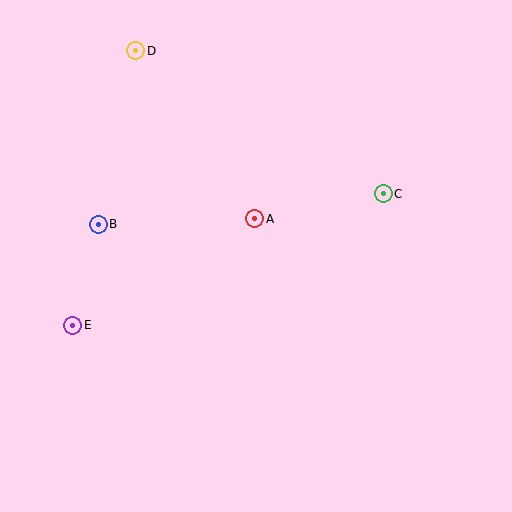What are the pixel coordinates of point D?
Point D is at (136, 51).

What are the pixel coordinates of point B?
Point B is at (98, 224).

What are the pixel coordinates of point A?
Point A is at (255, 219).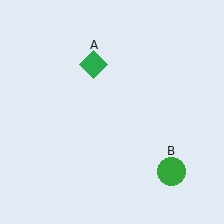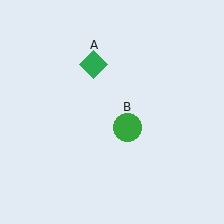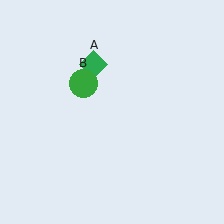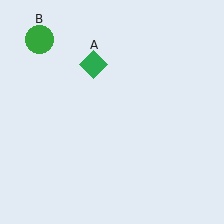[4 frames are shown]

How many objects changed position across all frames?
1 object changed position: green circle (object B).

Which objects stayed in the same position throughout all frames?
Green diamond (object A) remained stationary.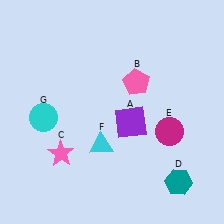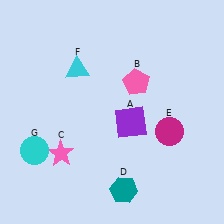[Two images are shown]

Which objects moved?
The objects that moved are: the teal hexagon (D), the cyan triangle (F), the cyan circle (G).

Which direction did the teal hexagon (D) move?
The teal hexagon (D) moved left.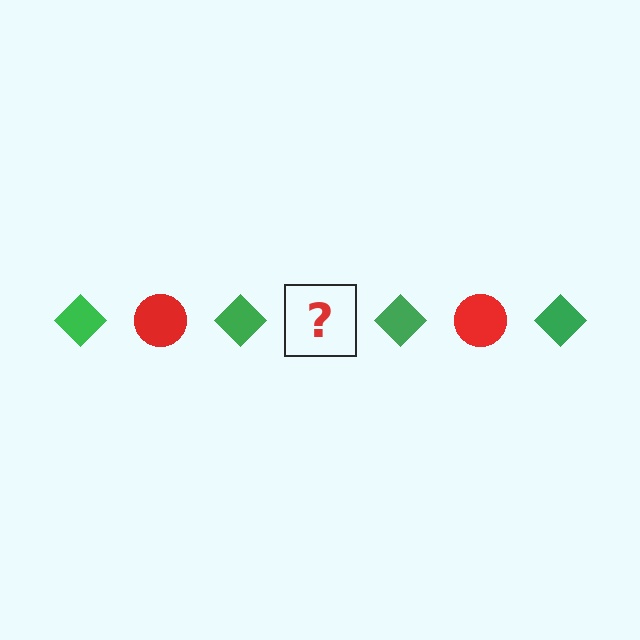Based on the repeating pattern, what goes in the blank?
The blank should be a red circle.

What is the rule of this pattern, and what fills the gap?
The rule is that the pattern alternates between green diamond and red circle. The gap should be filled with a red circle.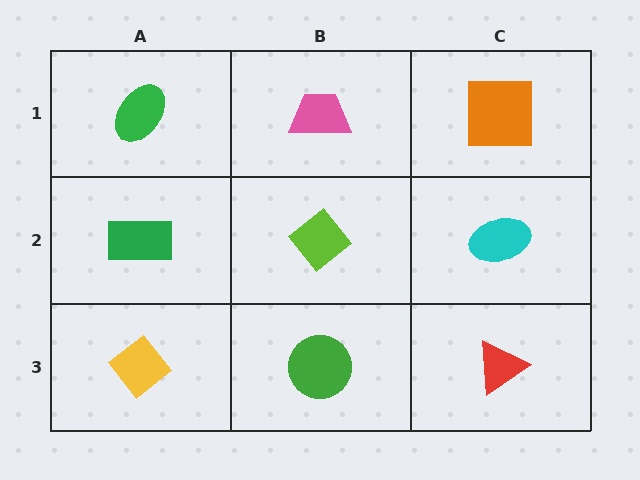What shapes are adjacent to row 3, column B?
A lime diamond (row 2, column B), a yellow diamond (row 3, column A), a red triangle (row 3, column C).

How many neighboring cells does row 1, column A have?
2.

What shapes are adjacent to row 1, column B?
A lime diamond (row 2, column B), a green ellipse (row 1, column A), an orange square (row 1, column C).